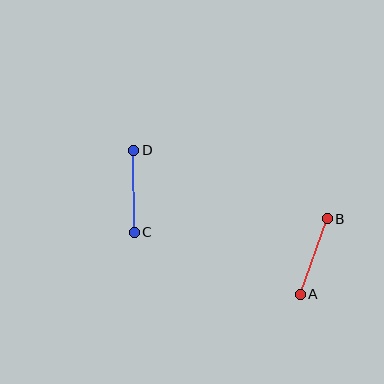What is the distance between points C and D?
The distance is approximately 82 pixels.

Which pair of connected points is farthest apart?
Points C and D are farthest apart.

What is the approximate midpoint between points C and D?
The midpoint is at approximately (134, 191) pixels.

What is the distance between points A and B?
The distance is approximately 80 pixels.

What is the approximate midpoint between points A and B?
The midpoint is at approximately (314, 256) pixels.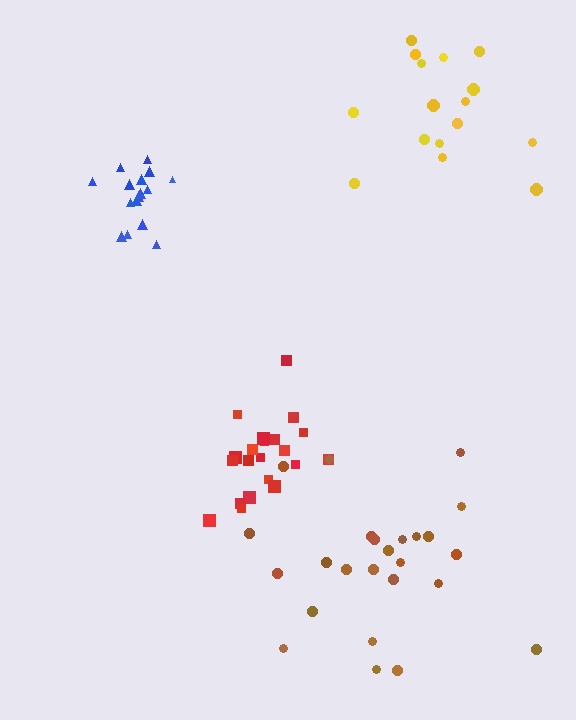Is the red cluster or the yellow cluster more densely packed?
Red.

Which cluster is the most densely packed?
Blue.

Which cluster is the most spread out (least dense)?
Yellow.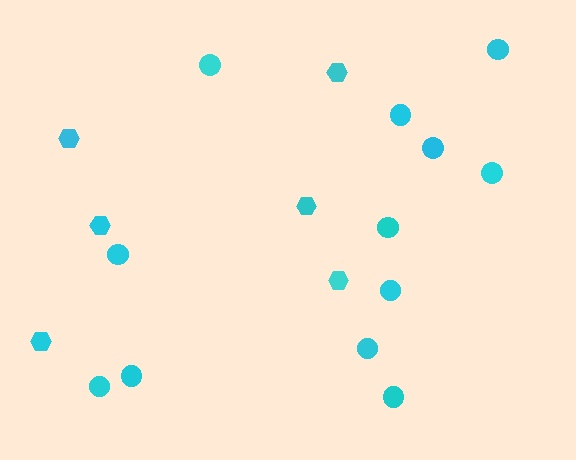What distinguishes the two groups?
There are 2 groups: one group of circles (12) and one group of hexagons (6).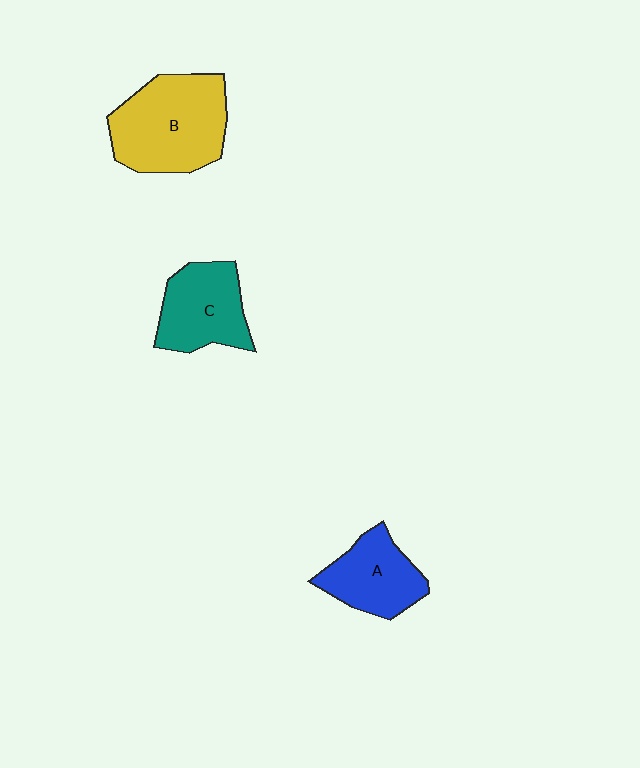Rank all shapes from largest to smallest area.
From largest to smallest: B (yellow), C (teal), A (blue).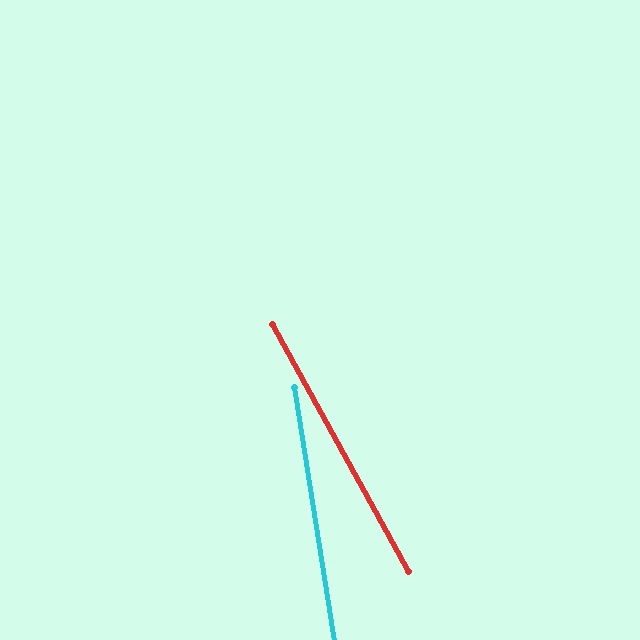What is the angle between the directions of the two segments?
Approximately 20 degrees.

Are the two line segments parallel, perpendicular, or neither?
Neither parallel nor perpendicular — they differ by about 20°.